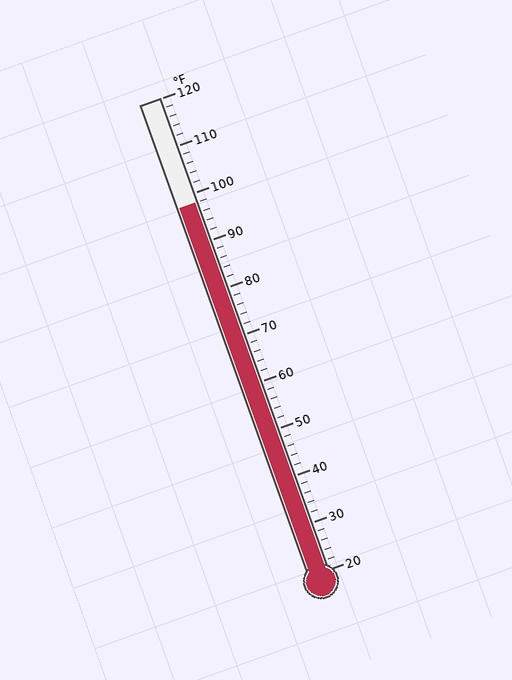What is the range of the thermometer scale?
The thermometer scale ranges from 20°F to 120°F.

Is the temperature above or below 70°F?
The temperature is above 70°F.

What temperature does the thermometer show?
The thermometer shows approximately 98°F.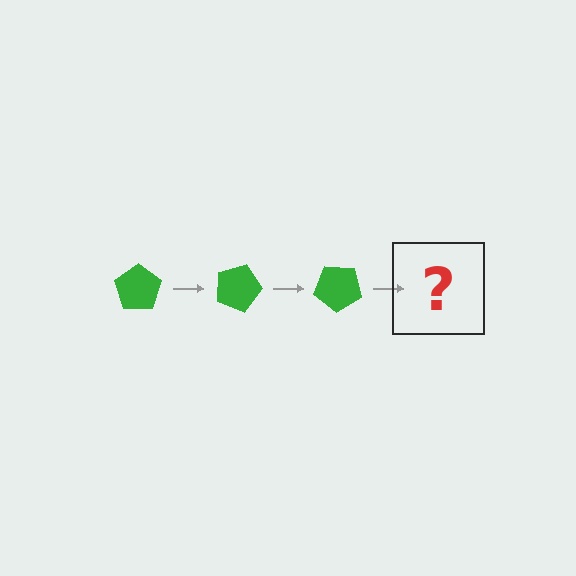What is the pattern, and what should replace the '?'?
The pattern is that the pentagon rotates 20 degrees each step. The '?' should be a green pentagon rotated 60 degrees.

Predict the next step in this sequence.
The next step is a green pentagon rotated 60 degrees.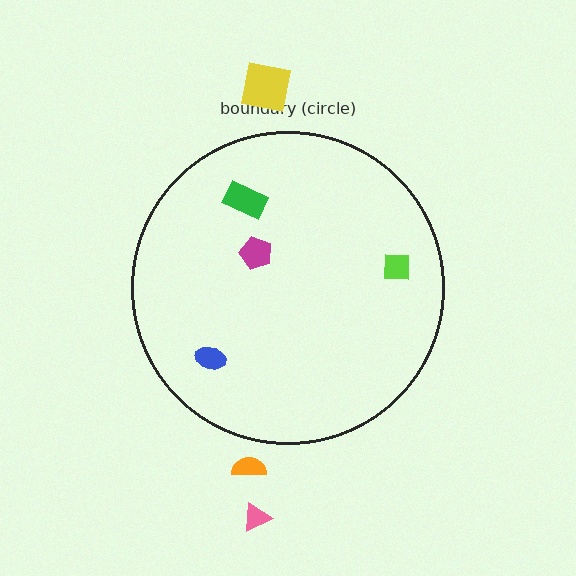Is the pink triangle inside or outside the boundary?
Outside.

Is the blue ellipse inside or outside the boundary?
Inside.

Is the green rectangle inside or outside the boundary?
Inside.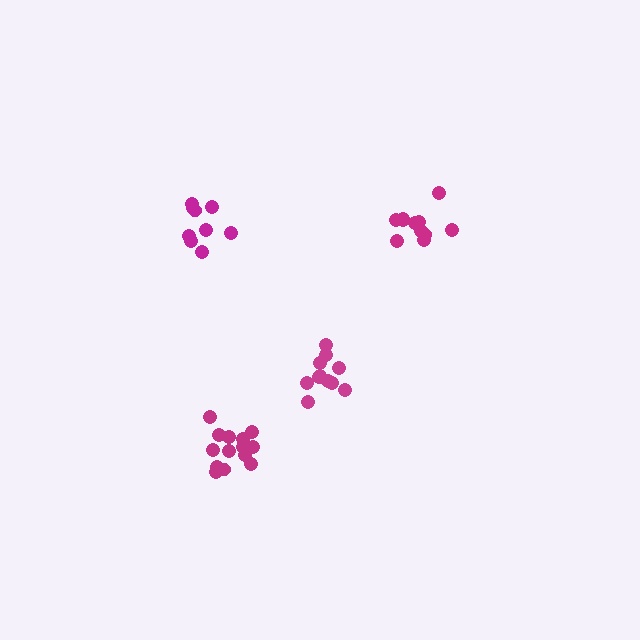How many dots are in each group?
Group 1: 9 dots, Group 2: 14 dots, Group 3: 12 dots, Group 4: 11 dots (46 total).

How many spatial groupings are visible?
There are 4 spatial groupings.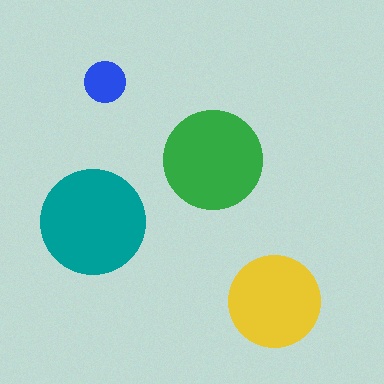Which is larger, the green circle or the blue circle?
The green one.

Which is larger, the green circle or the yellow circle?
The green one.